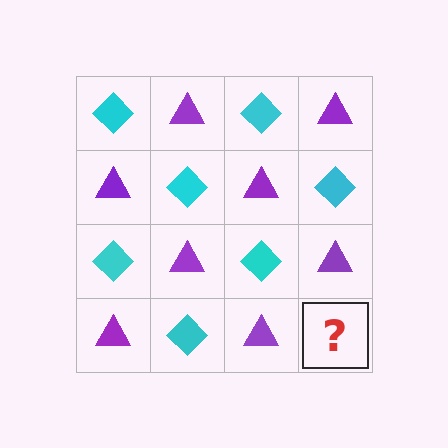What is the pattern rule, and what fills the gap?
The rule is that it alternates cyan diamond and purple triangle in a checkerboard pattern. The gap should be filled with a cyan diamond.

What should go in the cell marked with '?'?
The missing cell should contain a cyan diamond.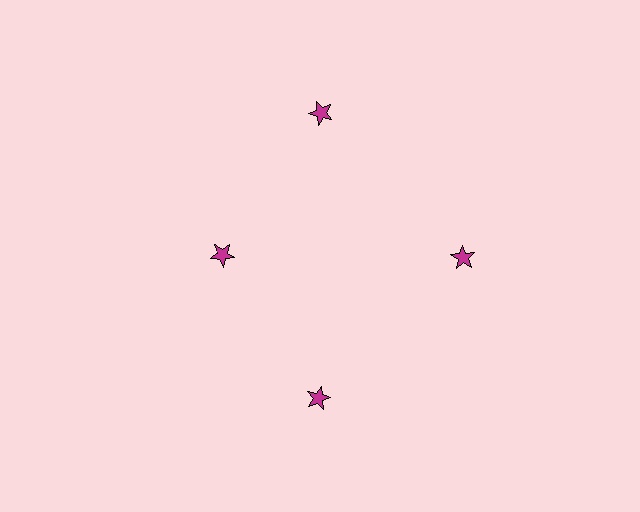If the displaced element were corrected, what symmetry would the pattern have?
It would have 4-fold rotational symmetry — the pattern would map onto itself every 90 degrees.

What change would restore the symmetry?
The symmetry would be restored by moving it outward, back onto the ring so that all 4 stars sit at equal angles and equal distance from the center.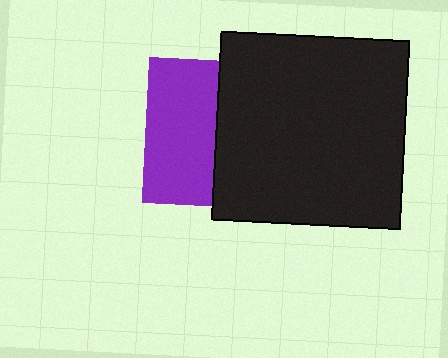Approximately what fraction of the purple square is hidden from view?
Roughly 52% of the purple square is hidden behind the black square.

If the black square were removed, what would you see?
You would see the complete purple square.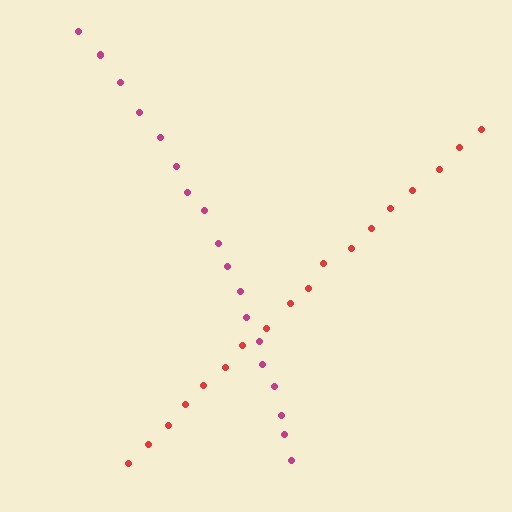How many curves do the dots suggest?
There are 2 distinct paths.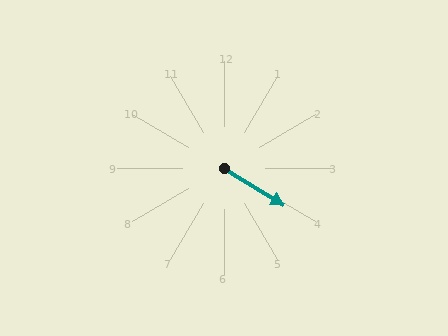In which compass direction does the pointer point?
Southeast.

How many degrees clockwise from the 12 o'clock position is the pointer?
Approximately 122 degrees.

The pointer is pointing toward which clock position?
Roughly 4 o'clock.